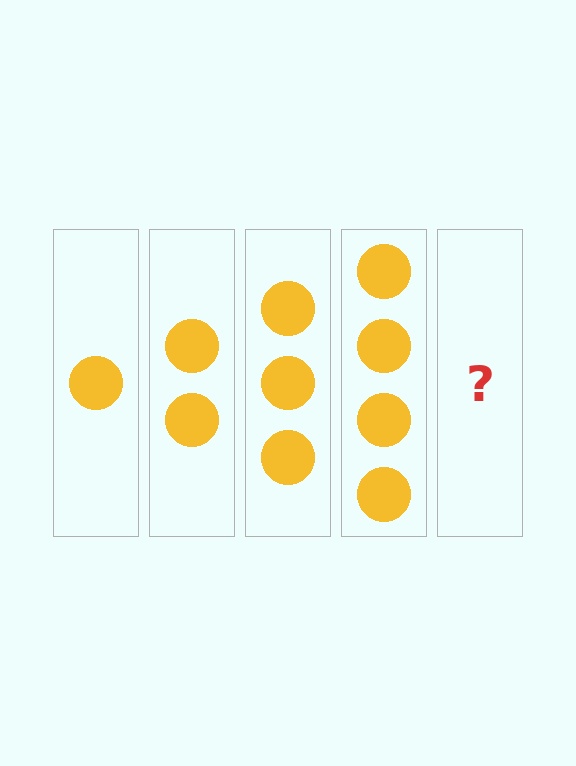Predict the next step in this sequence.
The next step is 5 circles.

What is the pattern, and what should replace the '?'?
The pattern is that each step adds one more circle. The '?' should be 5 circles.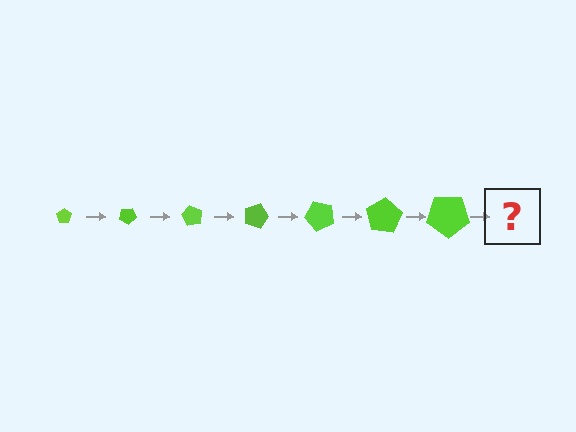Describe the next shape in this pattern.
It should be a pentagon, larger than the previous one and rotated 210 degrees from the start.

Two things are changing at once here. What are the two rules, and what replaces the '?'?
The two rules are that the pentagon grows larger each step and it rotates 30 degrees each step. The '?' should be a pentagon, larger than the previous one and rotated 210 degrees from the start.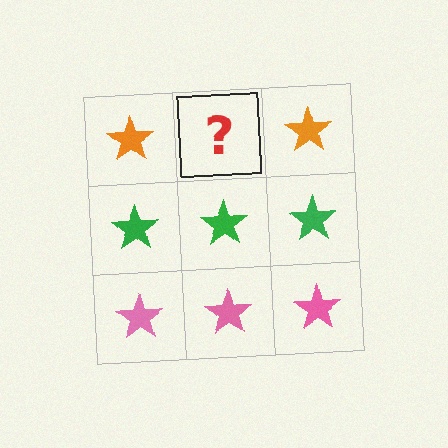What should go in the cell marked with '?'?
The missing cell should contain an orange star.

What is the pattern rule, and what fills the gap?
The rule is that each row has a consistent color. The gap should be filled with an orange star.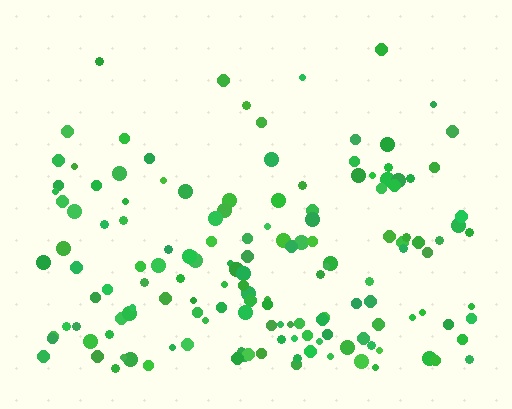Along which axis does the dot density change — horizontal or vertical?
Vertical.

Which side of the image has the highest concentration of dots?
The bottom.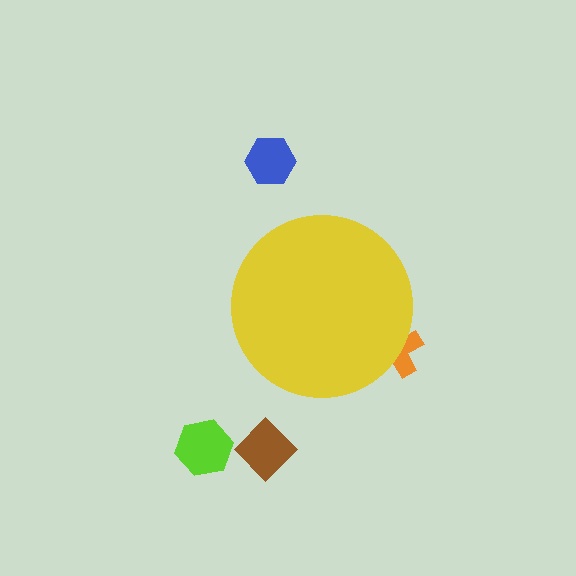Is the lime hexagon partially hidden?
No, the lime hexagon is fully visible.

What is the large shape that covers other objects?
A yellow circle.